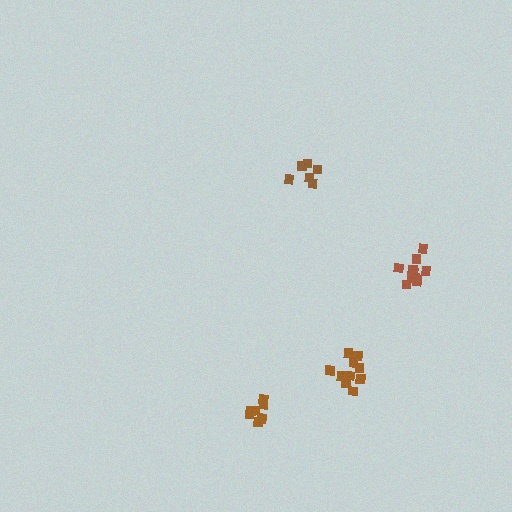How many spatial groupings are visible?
There are 4 spatial groupings.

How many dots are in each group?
Group 1: 11 dots, Group 2: 7 dots, Group 3: 10 dots, Group 4: 6 dots (34 total).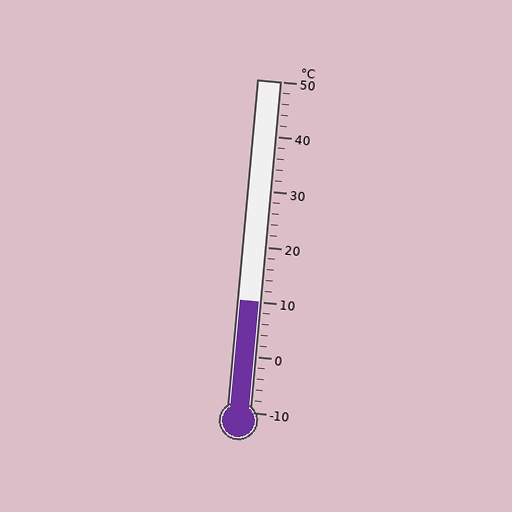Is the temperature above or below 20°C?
The temperature is below 20°C.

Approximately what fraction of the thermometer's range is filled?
The thermometer is filled to approximately 35% of its range.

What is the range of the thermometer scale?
The thermometer scale ranges from -10°C to 50°C.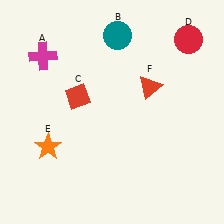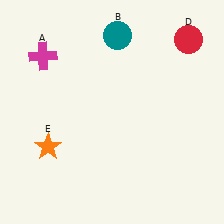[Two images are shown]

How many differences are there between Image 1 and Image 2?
There are 2 differences between the two images.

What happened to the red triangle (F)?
The red triangle (F) was removed in Image 2. It was in the top-right area of Image 1.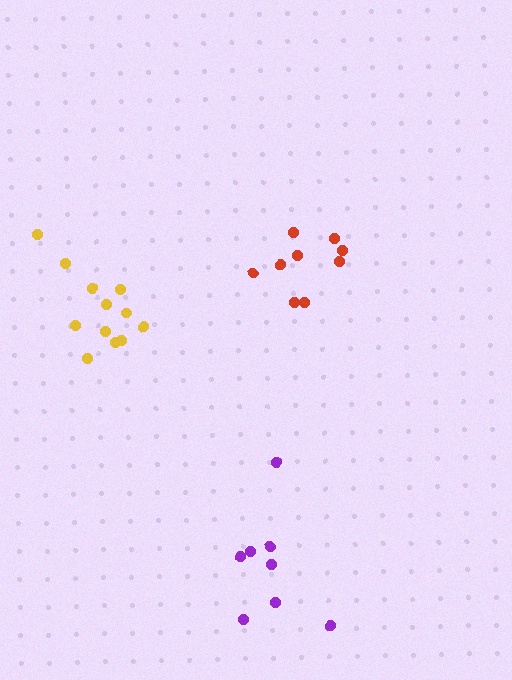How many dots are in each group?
Group 1: 9 dots, Group 2: 12 dots, Group 3: 8 dots (29 total).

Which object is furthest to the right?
The red cluster is rightmost.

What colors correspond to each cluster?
The clusters are colored: red, yellow, purple.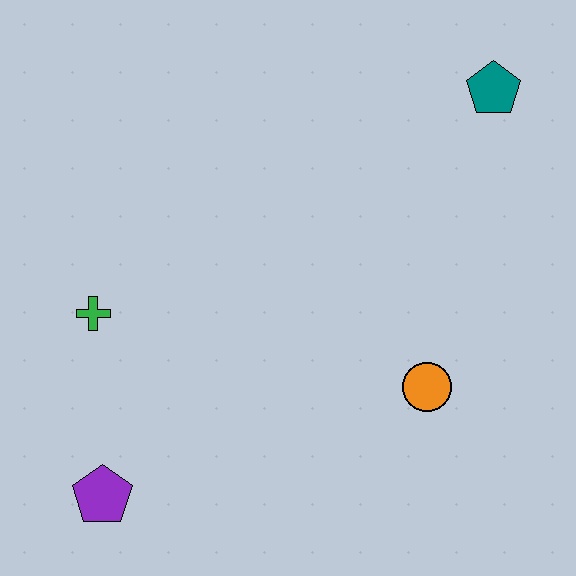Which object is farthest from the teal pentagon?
The purple pentagon is farthest from the teal pentagon.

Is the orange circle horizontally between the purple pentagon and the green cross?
No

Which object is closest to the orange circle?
The teal pentagon is closest to the orange circle.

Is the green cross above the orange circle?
Yes